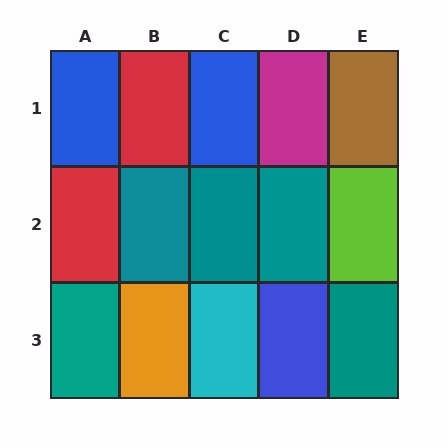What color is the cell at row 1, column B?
Red.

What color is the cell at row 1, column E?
Brown.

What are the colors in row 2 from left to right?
Red, teal, teal, teal, lime.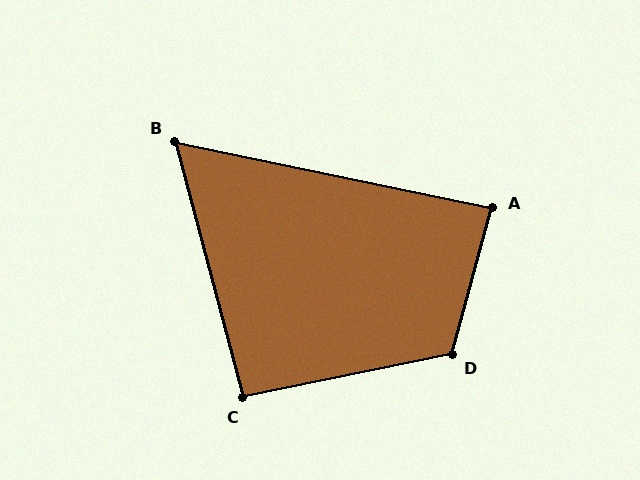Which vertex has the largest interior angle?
D, at approximately 117 degrees.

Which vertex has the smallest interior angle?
B, at approximately 63 degrees.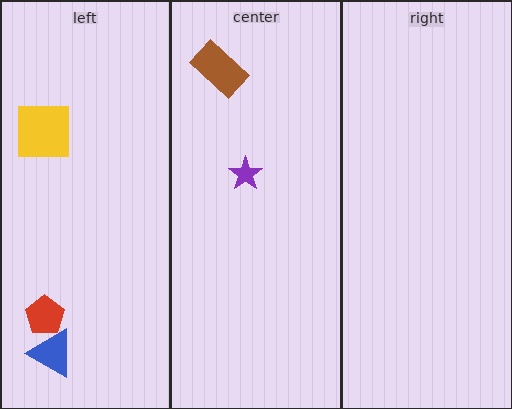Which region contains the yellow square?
The left region.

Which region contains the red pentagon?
The left region.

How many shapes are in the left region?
3.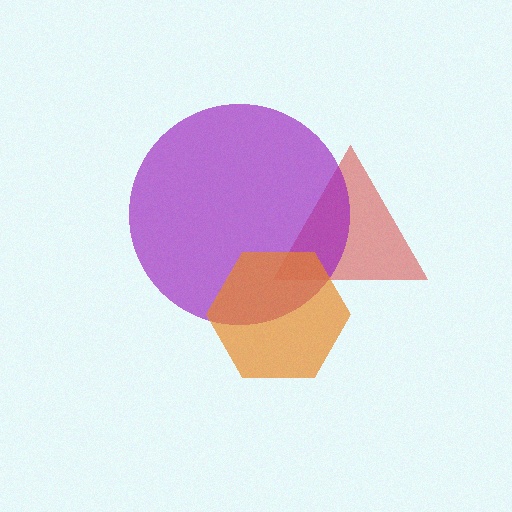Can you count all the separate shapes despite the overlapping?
Yes, there are 3 separate shapes.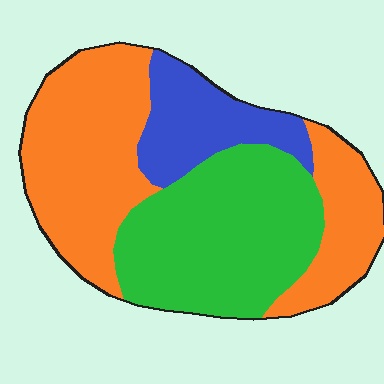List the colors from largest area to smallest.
From largest to smallest: orange, green, blue.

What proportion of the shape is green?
Green covers 37% of the shape.